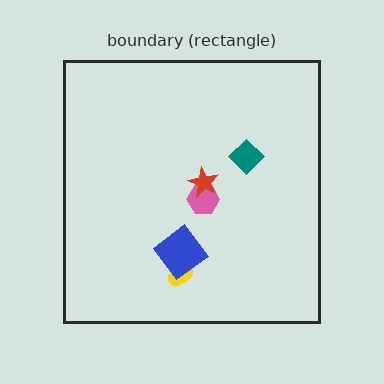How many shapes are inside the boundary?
5 inside, 0 outside.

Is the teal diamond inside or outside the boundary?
Inside.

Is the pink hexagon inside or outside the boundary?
Inside.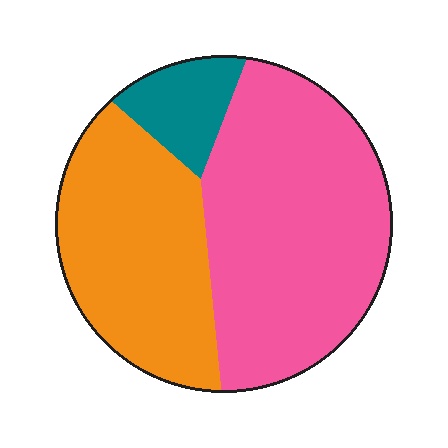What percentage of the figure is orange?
Orange takes up about three eighths (3/8) of the figure.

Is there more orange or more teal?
Orange.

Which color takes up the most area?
Pink, at roughly 55%.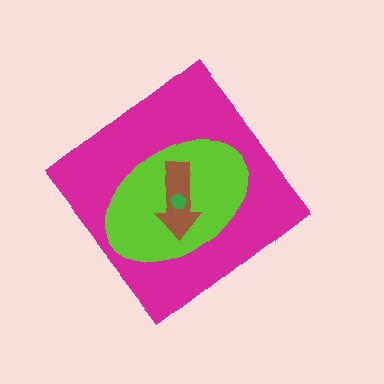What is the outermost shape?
The magenta diamond.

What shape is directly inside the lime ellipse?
The brown arrow.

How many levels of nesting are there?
4.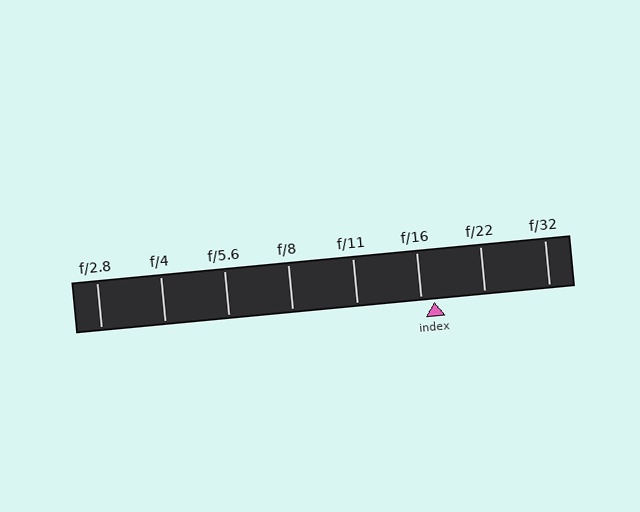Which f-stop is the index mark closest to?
The index mark is closest to f/16.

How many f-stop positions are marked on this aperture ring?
There are 8 f-stop positions marked.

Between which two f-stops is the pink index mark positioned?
The index mark is between f/16 and f/22.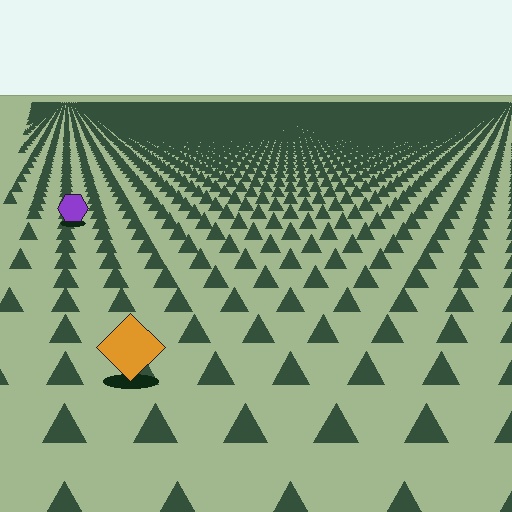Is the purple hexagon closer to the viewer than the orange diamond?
No. The orange diamond is closer — you can tell from the texture gradient: the ground texture is coarser near it.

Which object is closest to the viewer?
The orange diamond is closest. The texture marks near it are larger and more spread out.